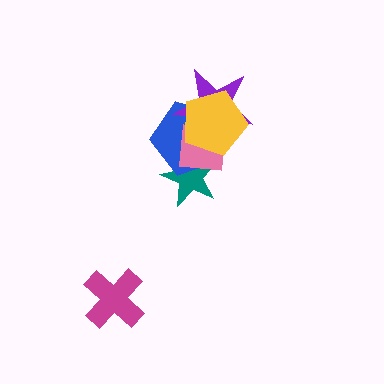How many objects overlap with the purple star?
3 objects overlap with the purple star.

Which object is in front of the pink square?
The yellow pentagon is in front of the pink square.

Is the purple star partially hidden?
Yes, it is partially covered by another shape.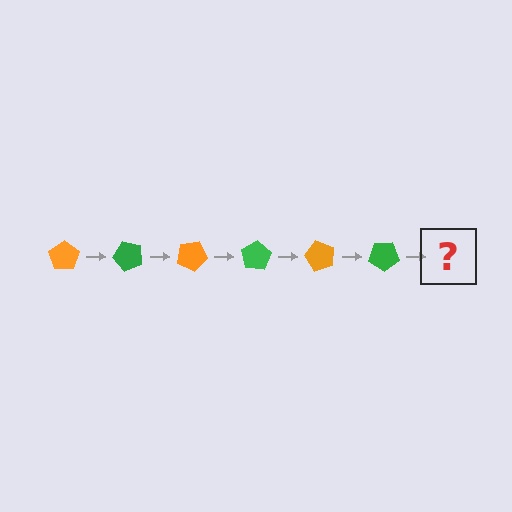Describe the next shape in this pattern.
It should be an orange pentagon, rotated 300 degrees from the start.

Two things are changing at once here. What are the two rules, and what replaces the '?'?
The two rules are that it rotates 50 degrees each step and the color cycles through orange and green. The '?' should be an orange pentagon, rotated 300 degrees from the start.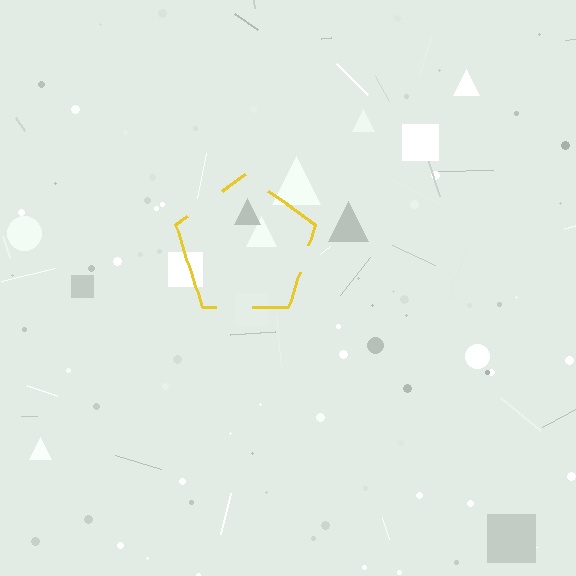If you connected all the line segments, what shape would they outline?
They would outline a pentagon.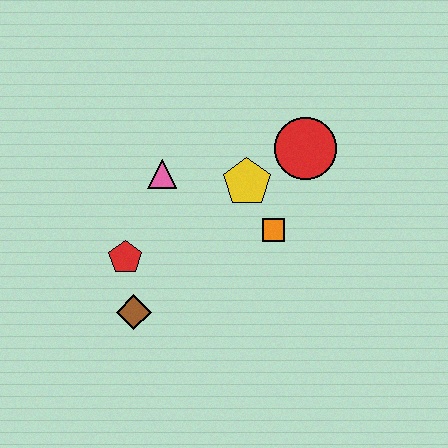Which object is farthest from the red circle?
The brown diamond is farthest from the red circle.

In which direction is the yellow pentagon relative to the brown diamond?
The yellow pentagon is above the brown diamond.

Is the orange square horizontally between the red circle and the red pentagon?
Yes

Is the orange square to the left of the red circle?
Yes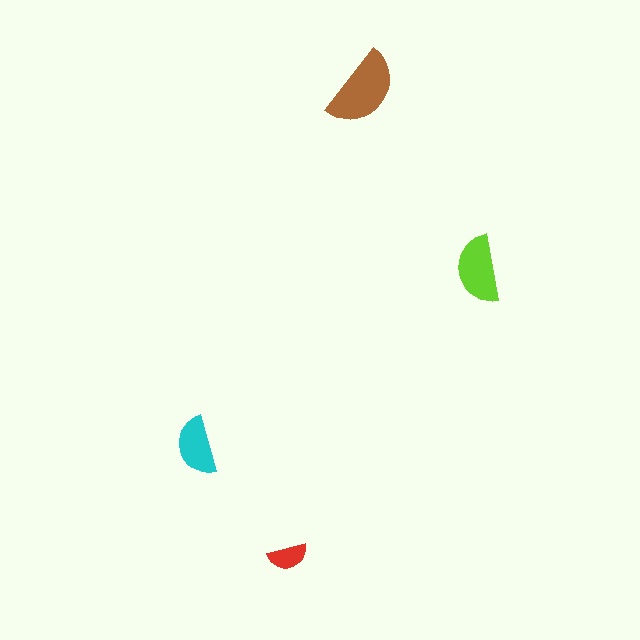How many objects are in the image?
There are 4 objects in the image.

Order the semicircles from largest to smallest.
the brown one, the lime one, the cyan one, the red one.